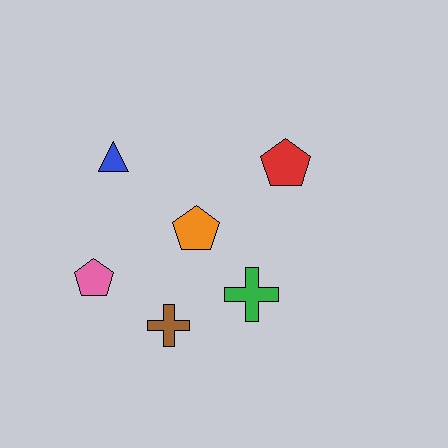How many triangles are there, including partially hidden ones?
There is 1 triangle.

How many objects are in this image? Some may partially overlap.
There are 6 objects.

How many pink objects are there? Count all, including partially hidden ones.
There is 1 pink object.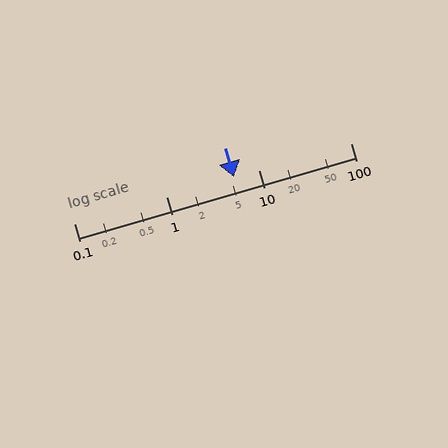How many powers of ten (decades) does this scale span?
The scale spans 3 decades, from 0.1 to 100.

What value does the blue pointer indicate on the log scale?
The pointer indicates approximately 5.4.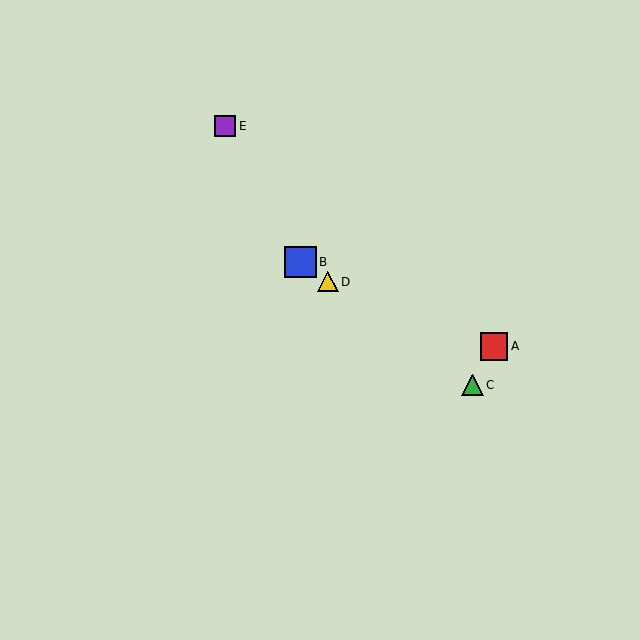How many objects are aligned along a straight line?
3 objects (B, C, D) are aligned along a straight line.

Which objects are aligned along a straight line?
Objects B, C, D are aligned along a straight line.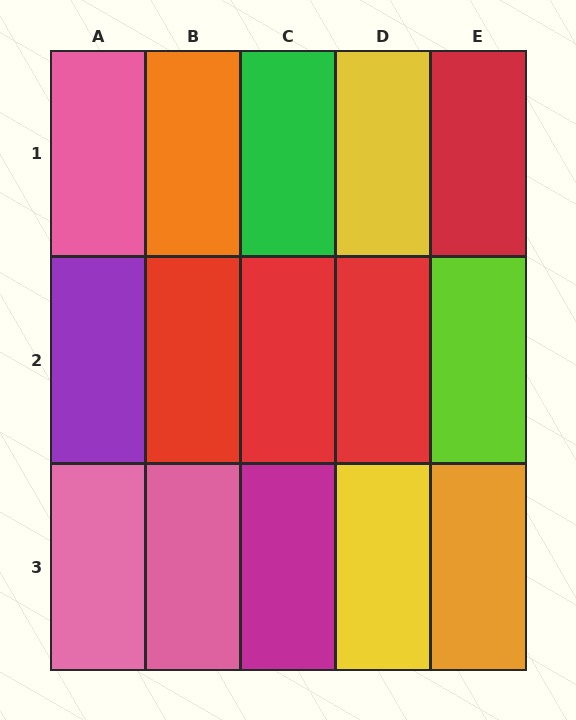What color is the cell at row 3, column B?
Pink.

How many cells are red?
4 cells are red.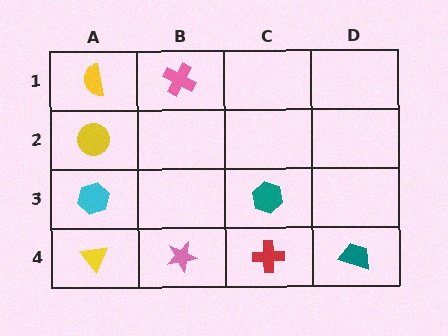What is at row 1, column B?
A pink cross.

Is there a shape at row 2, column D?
No, that cell is empty.